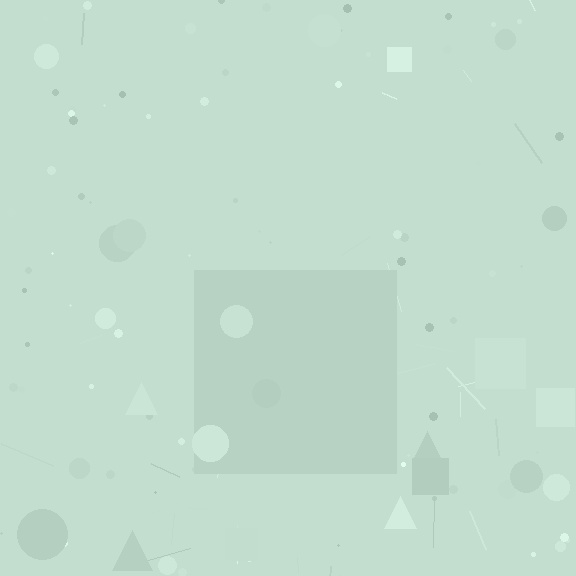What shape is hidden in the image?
A square is hidden in the image.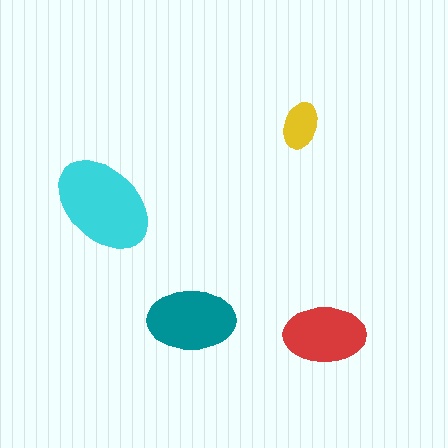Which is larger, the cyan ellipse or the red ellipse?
The cyan one.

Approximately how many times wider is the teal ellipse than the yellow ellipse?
About 2 times wider.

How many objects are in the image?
There are 4 objects in the image.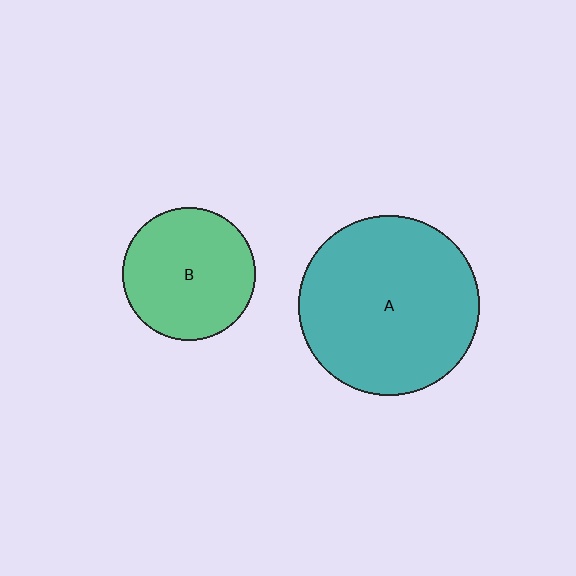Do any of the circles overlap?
No, none of the circles overlap.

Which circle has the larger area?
Circle A (teal).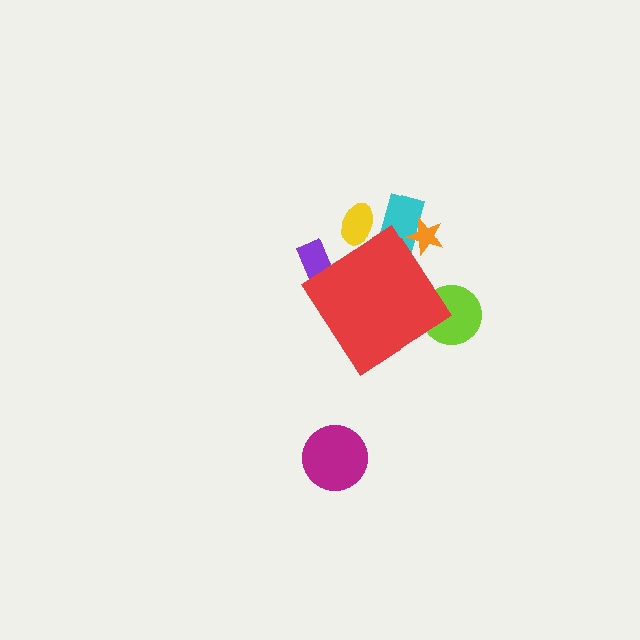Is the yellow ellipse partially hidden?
Yes, the yellow ellipse is partially hidden behind the red diamond.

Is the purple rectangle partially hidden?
Yes, the purple rectangle is partially hidden behind the red diamond.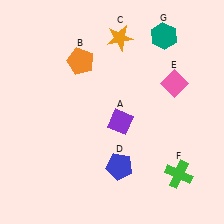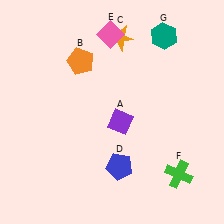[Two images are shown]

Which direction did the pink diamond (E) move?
The pink diamond (E) moved left.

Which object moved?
The pink diamond (E) moved left.